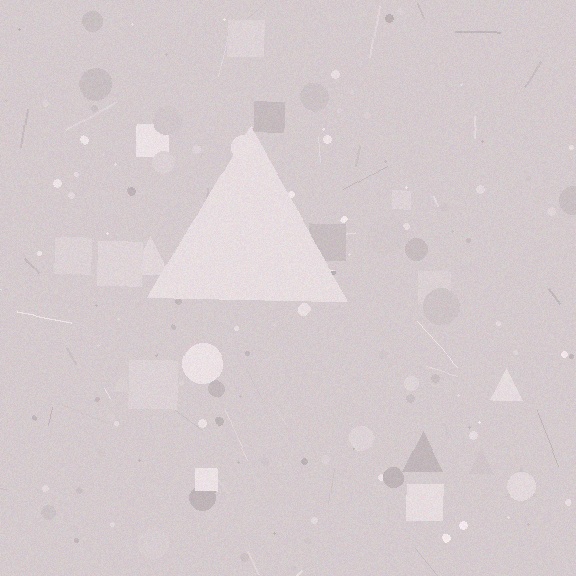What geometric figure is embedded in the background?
A triangle is embedded in the background.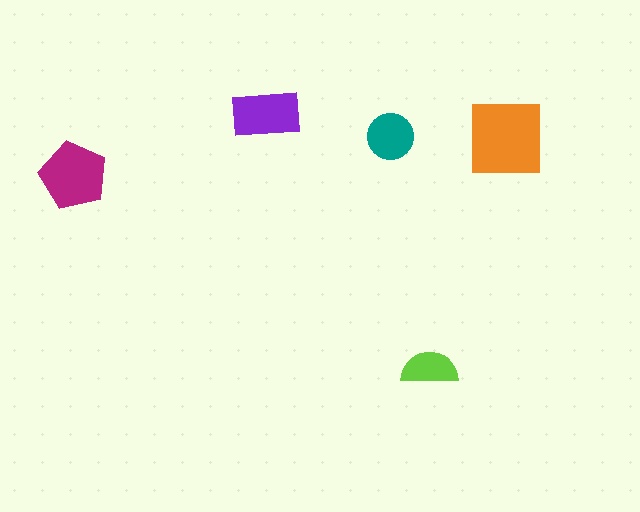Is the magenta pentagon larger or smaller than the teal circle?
Larger.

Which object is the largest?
The orange square.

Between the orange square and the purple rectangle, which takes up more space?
The orange square.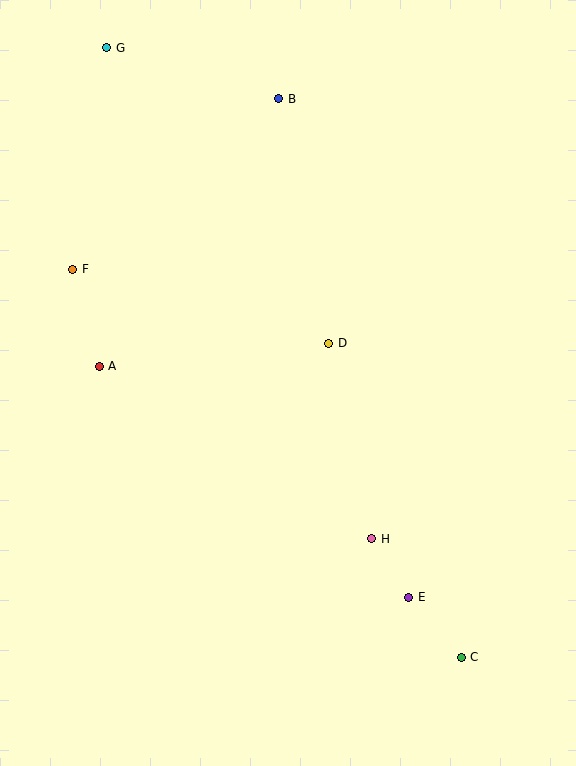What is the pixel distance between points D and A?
The distance between D and A is 231 pixels.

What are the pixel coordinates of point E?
Point E is at (409, 597).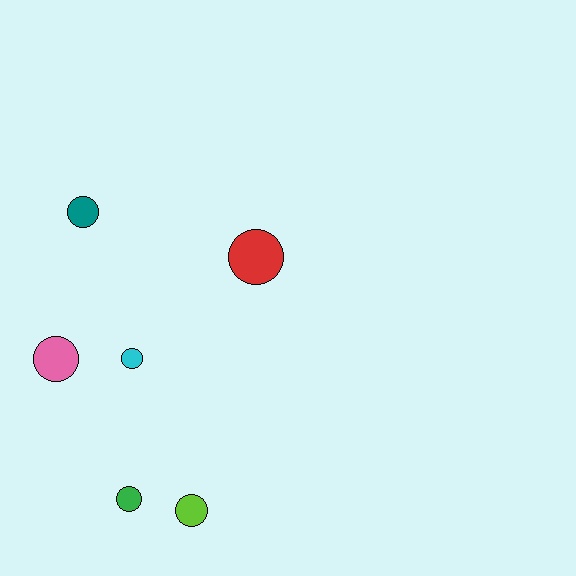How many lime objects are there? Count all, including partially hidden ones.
There is 1 lime object.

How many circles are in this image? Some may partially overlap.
There are 6 circles.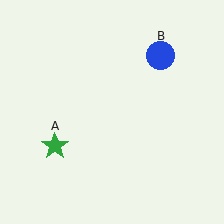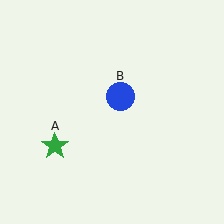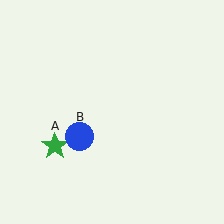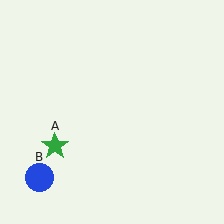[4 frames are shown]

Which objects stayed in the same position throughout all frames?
Green star (object A) remained stationary.